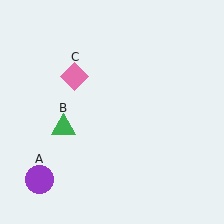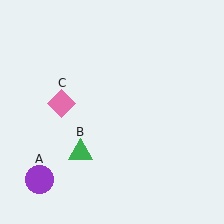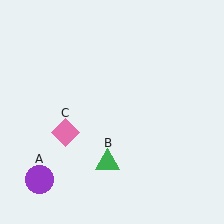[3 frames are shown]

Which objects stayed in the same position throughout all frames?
Purple circle (object A) remained stationary.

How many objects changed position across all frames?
2 objects changed position: green triangle (object B), pink diamond (object C).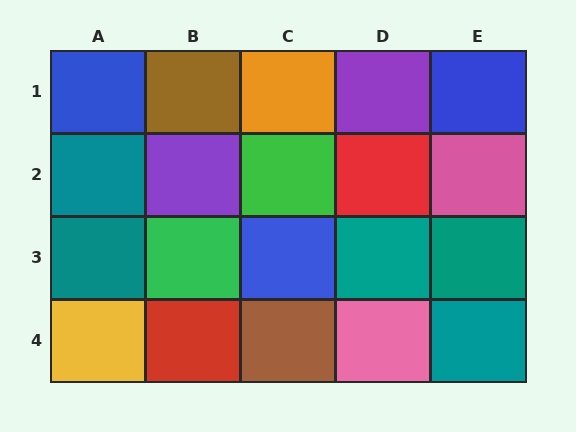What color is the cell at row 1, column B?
Brown.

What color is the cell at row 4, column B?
Red.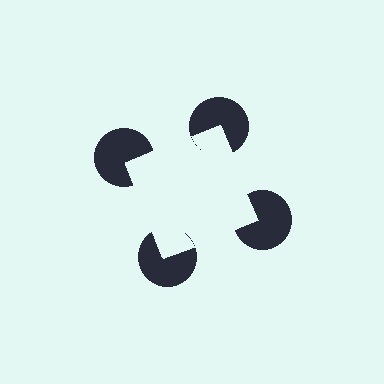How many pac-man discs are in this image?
There are 4 — one at each vertex of the illusory square.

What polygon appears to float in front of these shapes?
An illusory square — its edges are inferred from the aligned wedge cuts in the pac-man discs, not physically drawn.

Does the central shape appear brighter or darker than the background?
It typically appears slightly brighter than the background, even though no actual brightness change is drawn.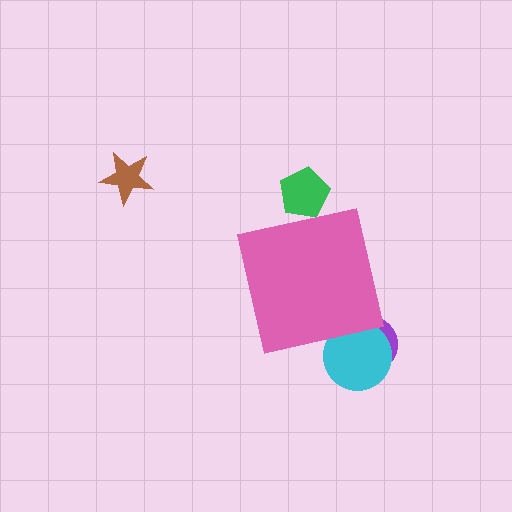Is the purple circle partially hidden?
Yes, the purple circle is partially hidden behind the pink square.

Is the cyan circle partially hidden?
Yes, the cyan circle is partially hidden behind the pink square.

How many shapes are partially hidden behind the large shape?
3 shapes are partially hidden.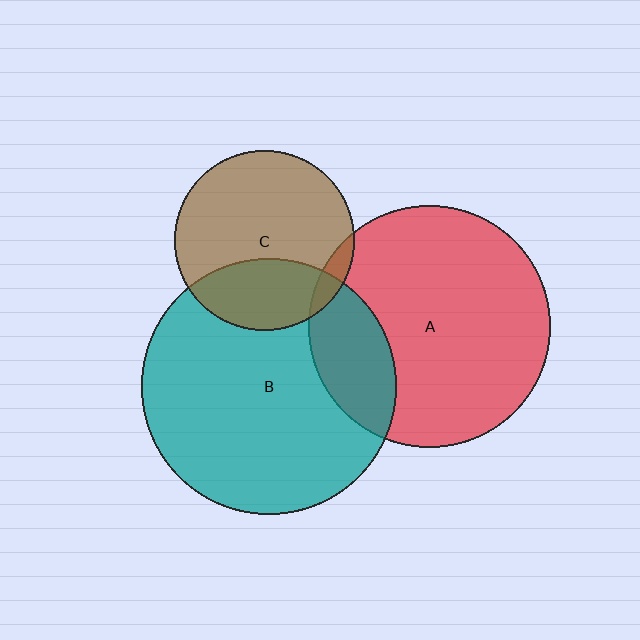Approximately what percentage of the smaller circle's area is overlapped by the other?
Approximately 20%.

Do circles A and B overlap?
Yes.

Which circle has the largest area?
Circle B (teal).